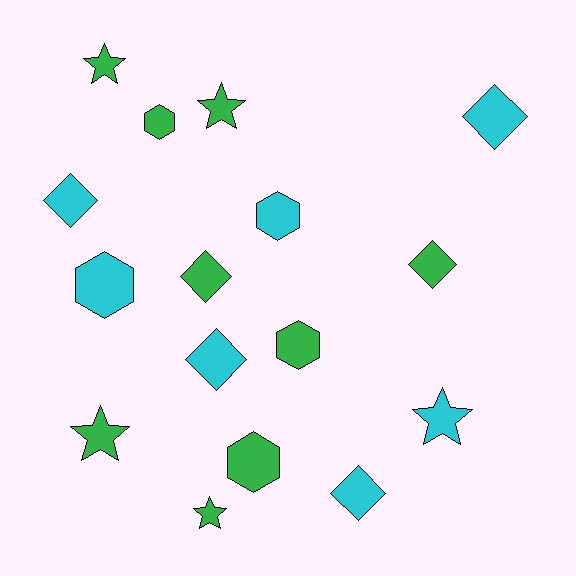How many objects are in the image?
There are 16 objects.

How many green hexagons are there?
There are 3 green hexagons.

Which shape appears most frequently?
Diamond, with 6 objects.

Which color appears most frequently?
Green, with 9 objects.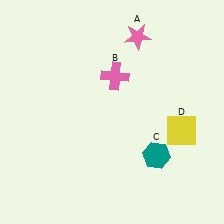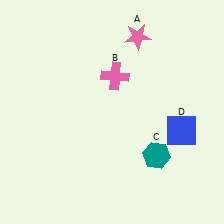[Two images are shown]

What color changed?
The square (D) changed from yellow in Image 1 to blue in Image 2.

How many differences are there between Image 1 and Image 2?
There is 1 difference between the two images.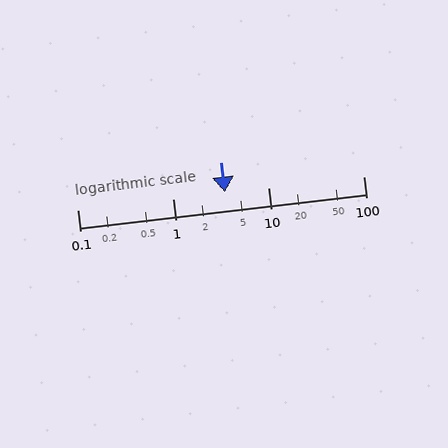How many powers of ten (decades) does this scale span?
The scale spans 3 decades, from 0.1 to 100.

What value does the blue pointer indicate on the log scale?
The pointer indicates approximately 3.5.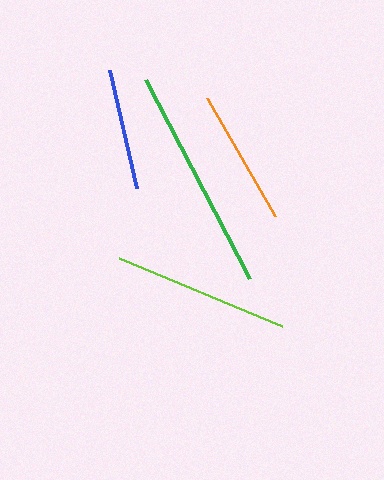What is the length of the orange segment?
The orange segment is approximately 137 pixels long.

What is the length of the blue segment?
The blue segment is approximately 121 pixels long.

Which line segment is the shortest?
The blue line is the shortest at approximately 121 pixels.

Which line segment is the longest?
The green line is the longest at approximately 224 pixels.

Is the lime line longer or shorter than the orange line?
The lime line is longer than the orange line.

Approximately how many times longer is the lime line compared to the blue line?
The lime line is approximately 1.5 times the length of the blue line.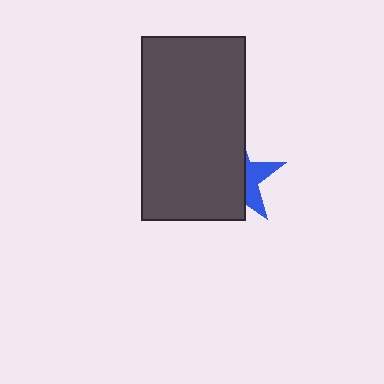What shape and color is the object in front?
The object in front is a dark gray rectangle.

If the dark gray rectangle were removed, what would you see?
You would see the complete blue star.